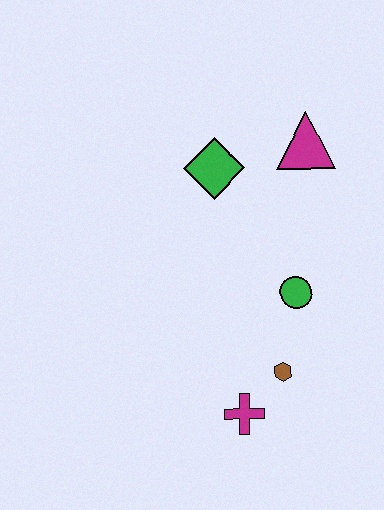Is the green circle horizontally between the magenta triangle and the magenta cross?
Yes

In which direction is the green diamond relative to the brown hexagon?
The green diamond is above the brown hexagon.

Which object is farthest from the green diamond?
The magenta cross is farthest from the green diamond.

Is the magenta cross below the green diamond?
Yes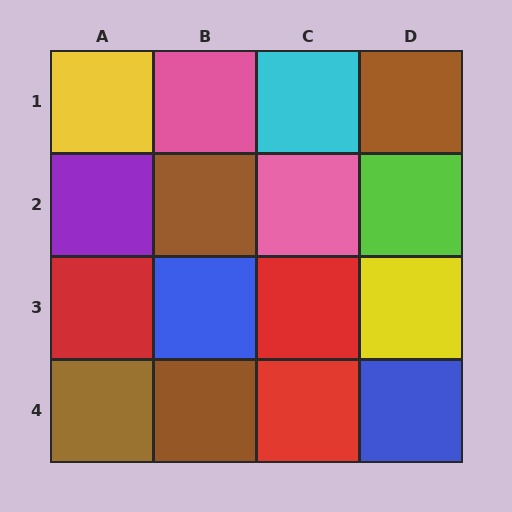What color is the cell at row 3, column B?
Blue.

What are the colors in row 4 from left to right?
Brown, brown, red, blue.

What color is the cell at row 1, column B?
Pink.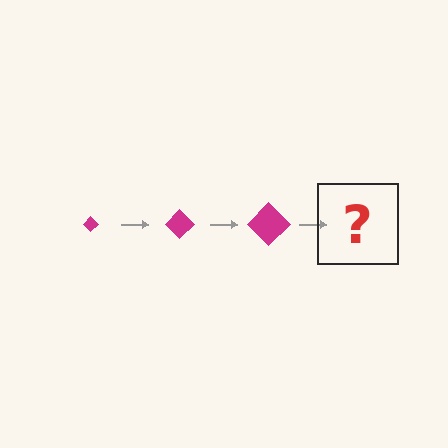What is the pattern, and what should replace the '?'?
The pattern is that the diamond gets progressively larger each step. The '?' should be a magenta diamond, larger than the previous one.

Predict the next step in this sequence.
The next step is a magenta diamond, larger than the previous one.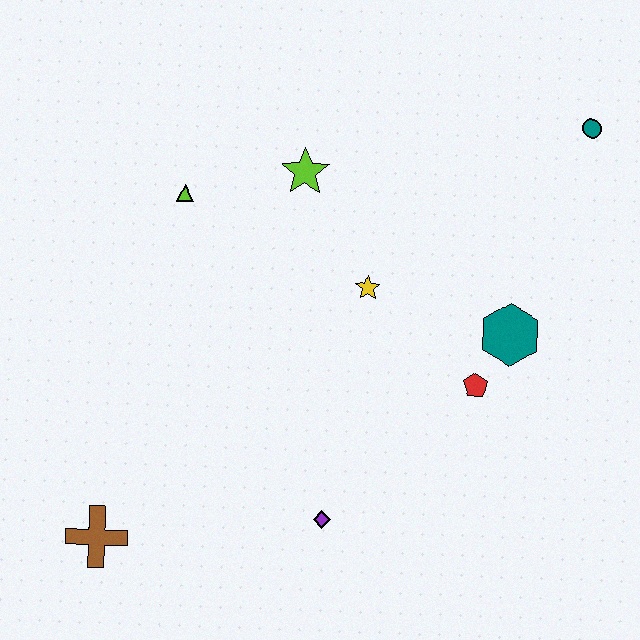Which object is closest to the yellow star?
The lime star is closest to the yellow star.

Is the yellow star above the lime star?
No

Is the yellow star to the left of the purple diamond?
No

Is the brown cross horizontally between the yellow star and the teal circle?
No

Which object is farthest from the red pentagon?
The brown cross is farthest from the red pentagon.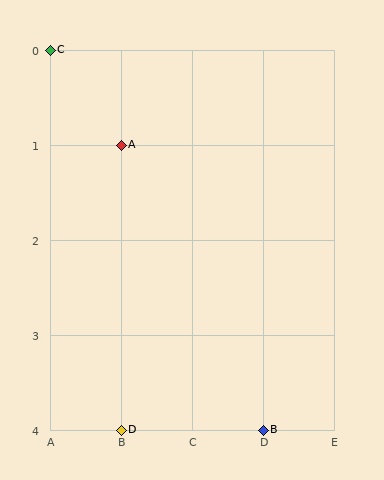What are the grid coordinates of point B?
Point B is at grid coordinates (D, 4).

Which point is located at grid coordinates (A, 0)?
Point C is at (A, 0).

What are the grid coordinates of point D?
Point D is at grid coordinates (B, 4).